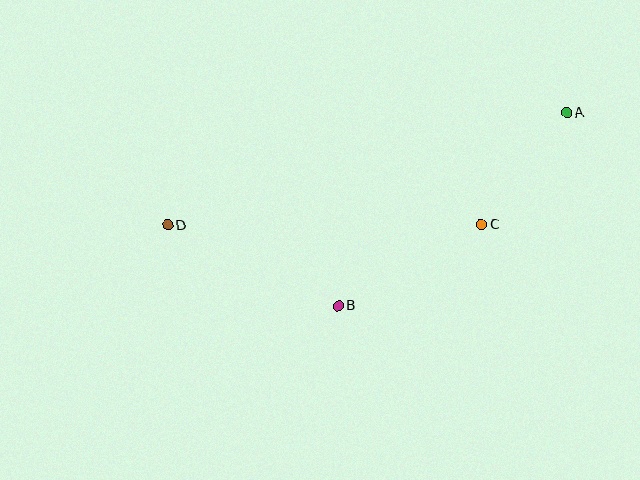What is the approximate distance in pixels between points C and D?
The distance between C and D is approximately 314 pixels.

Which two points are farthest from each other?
Points A and D are farthest from each other.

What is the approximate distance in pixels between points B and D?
The distance between B and D is approximately 189 pixels.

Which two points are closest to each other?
Points A and C are closest to each other.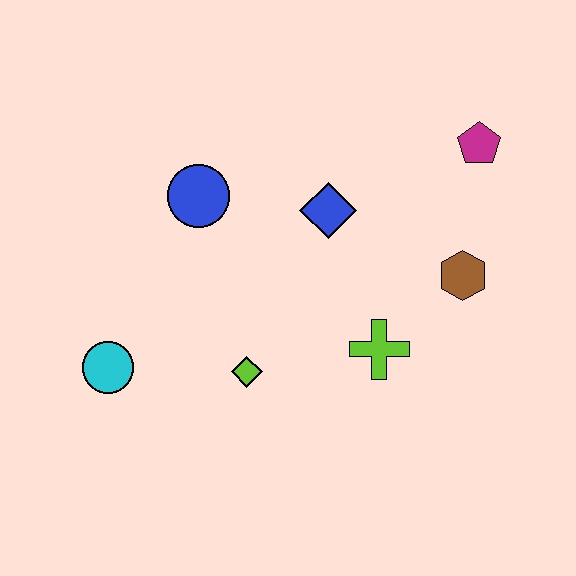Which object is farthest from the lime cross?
The cyan circle is farthest from the lime cross.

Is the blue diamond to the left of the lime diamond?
No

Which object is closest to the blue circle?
The blue diamond is closest to the blue circle.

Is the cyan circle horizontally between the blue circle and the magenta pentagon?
No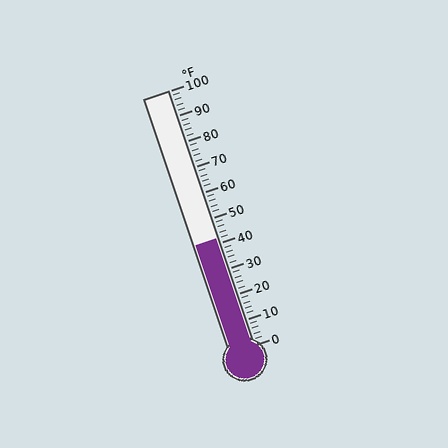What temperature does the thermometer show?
The thermometer shows approximately 42°F.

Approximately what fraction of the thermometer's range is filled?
The thermometer is filled to approximately 40% of its range.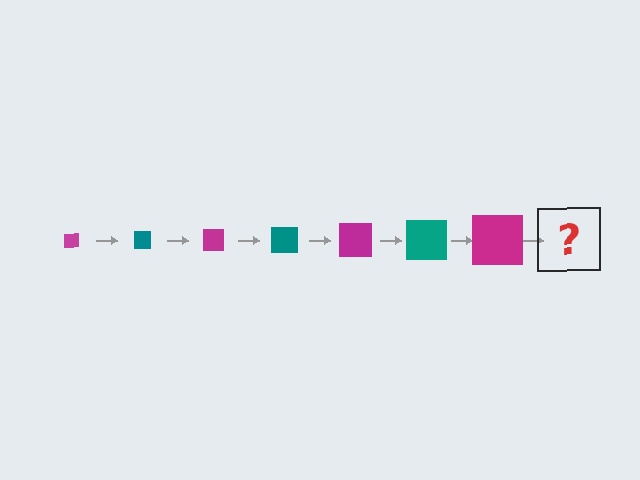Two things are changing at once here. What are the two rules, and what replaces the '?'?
The two rules are that the square grows larger each step and the color cycles through magenta and teal. The '?' should be a teal square, larger than the previous one.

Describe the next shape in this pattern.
It should be a teal square, larger than the previous one.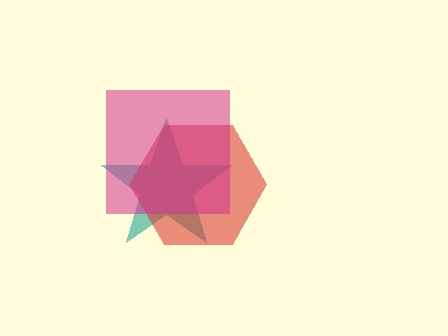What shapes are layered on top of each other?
The layered shapes are: a teal star, a red hexagon, a magenta square.